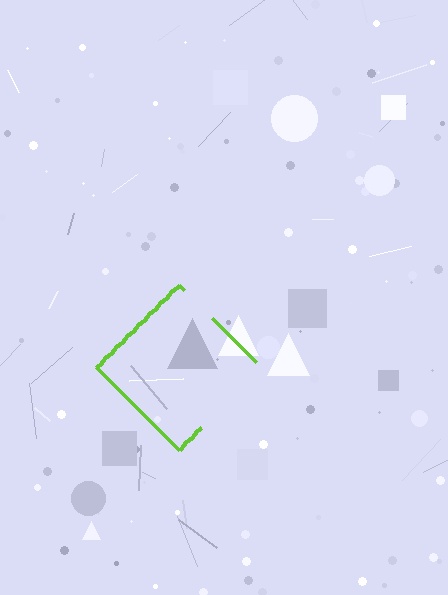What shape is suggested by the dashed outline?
The dashed outline suggests a diamond.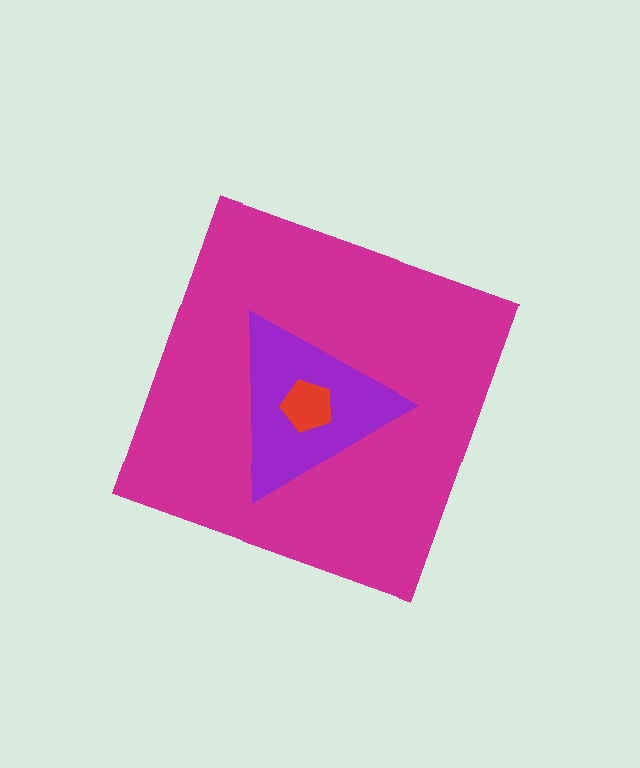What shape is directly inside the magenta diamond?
The purple triangle.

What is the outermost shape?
The magenta diamond.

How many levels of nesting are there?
3.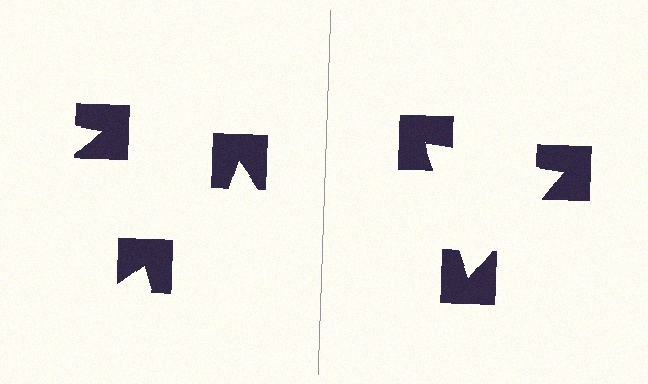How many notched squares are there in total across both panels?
6 — 3 on each side.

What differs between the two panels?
The notched squares are positioned identically on both sides; only the wedge orientations differ. On the right they align to a triangle; on the left they are misaligned.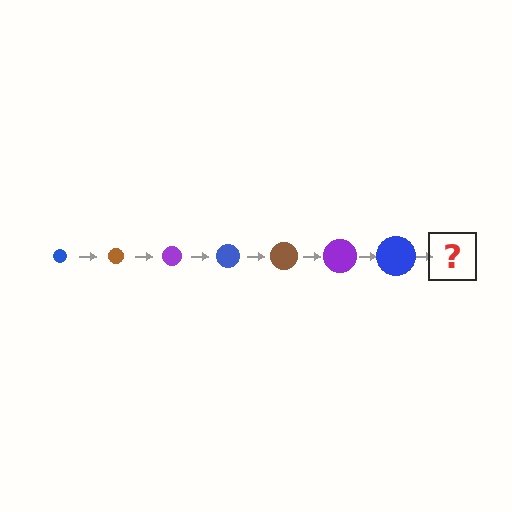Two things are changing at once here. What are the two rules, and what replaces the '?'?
The two rules are that the circle grows larger each step and the color cycles through blue, brown, and purple. The '?' should be a brown circle, larger than the previous one.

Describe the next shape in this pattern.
It should be a brown circle, larger than the previous one.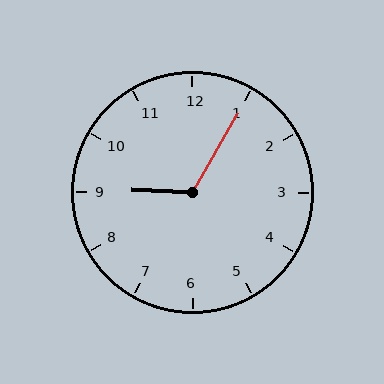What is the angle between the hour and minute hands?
Approximately 118 degrees.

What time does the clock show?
9:05.